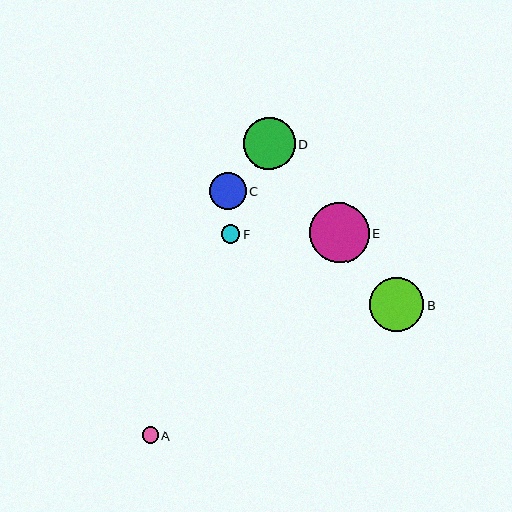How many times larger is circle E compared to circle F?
Circle E is approximately 3.2 times the size of circle F.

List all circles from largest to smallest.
From largest to smallest: E, B, D, C, F, A.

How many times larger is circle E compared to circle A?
Circle E is approximately 3.7 times the size of circle A.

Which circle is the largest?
Circle E is the largest with a size of approximately 60 pixels.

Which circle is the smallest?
Circle A is the smallest with a size of approximately 16 pixels.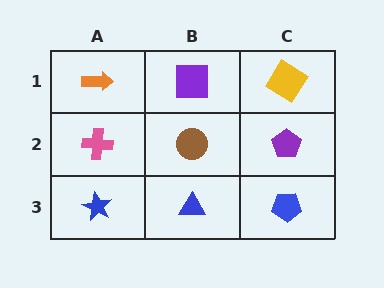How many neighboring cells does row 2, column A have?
3.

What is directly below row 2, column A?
A blue star.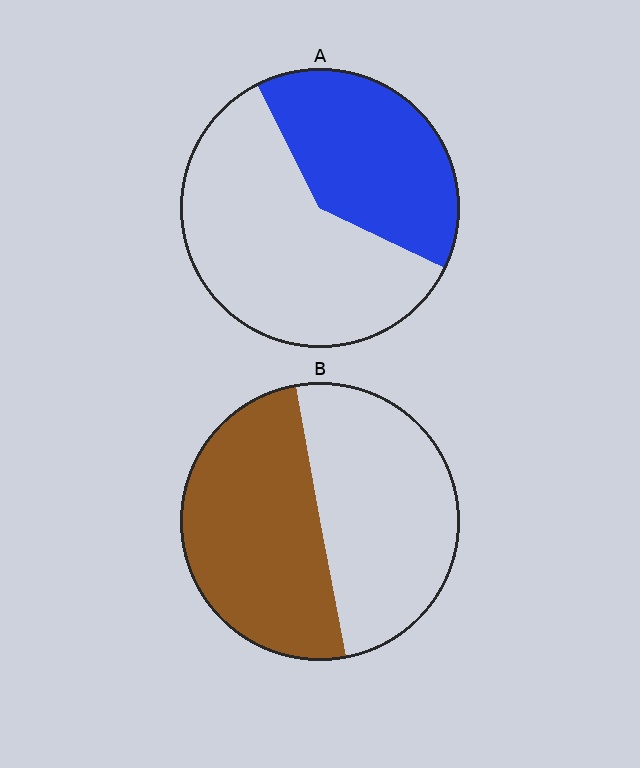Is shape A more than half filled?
No.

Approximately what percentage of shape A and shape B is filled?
A is approximately 40% and B is approximately 50%.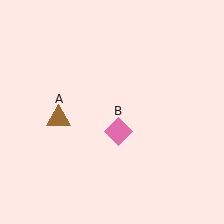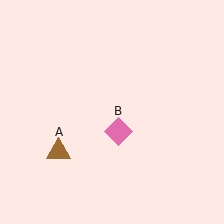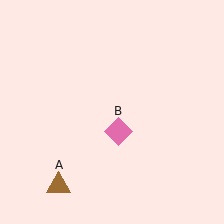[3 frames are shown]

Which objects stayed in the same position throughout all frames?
Pink diamond (object B) remained stationary.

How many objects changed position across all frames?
1 object changed position: brown triangle (object A).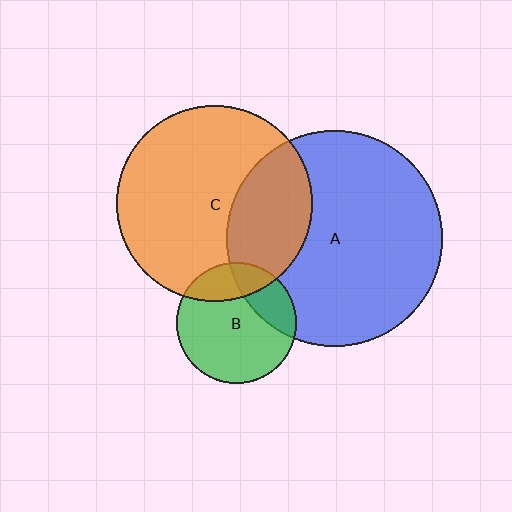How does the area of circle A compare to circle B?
Approximately 3.2 times.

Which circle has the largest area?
Circle A (blue).